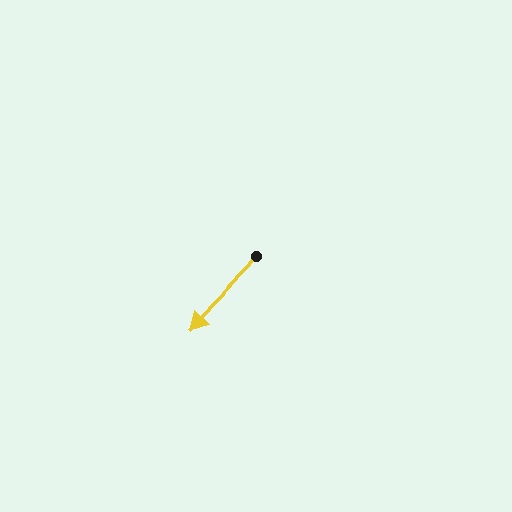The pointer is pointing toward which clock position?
Roughly 7 o'clock.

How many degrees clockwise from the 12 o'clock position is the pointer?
Approximately 222 degrees.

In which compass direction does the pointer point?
Southwest.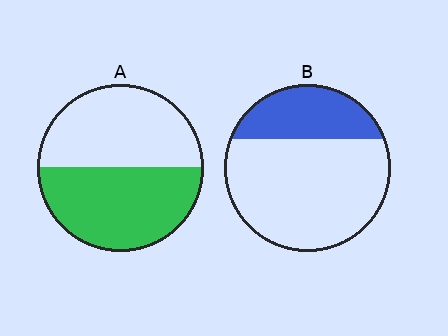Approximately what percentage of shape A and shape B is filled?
A is approximately 50% and B is approximately 30%.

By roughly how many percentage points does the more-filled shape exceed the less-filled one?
By roughly 20 percentage points (A over B).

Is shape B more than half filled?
No.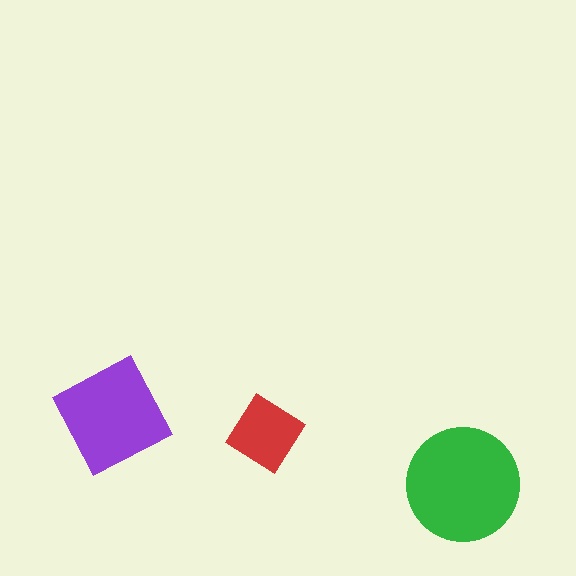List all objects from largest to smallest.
The green circle, the purple square, the red diamond.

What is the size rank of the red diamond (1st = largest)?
3rd.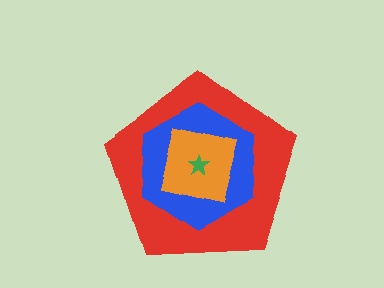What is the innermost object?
The green star.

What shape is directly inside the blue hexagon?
The orange square.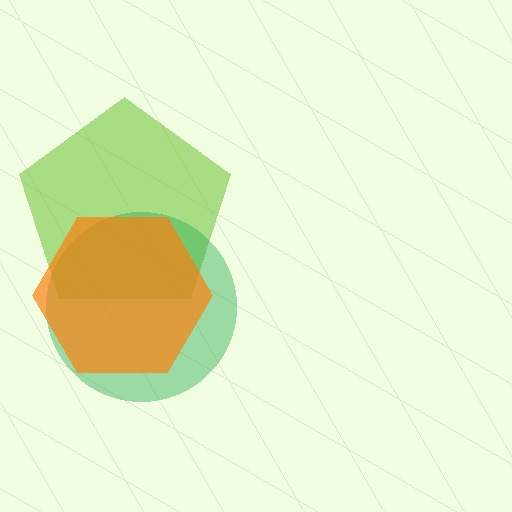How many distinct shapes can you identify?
There are 3 distinct shapes: a lime pentagon, a green circle, an orange hexagon.